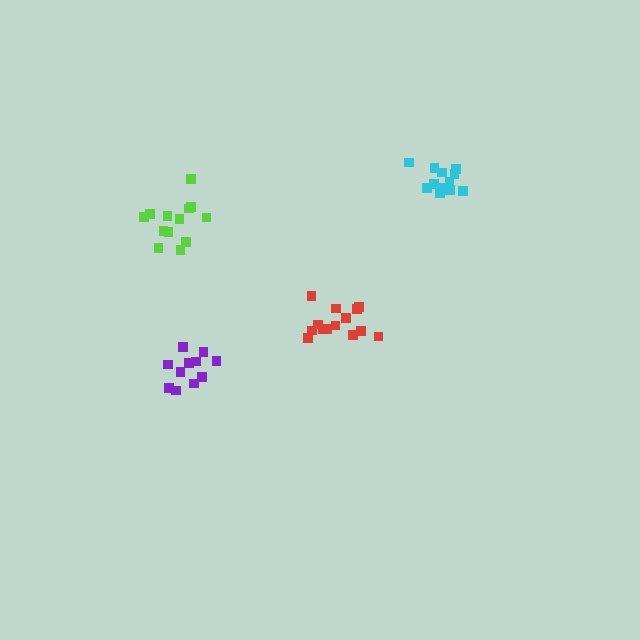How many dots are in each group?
Group 1: 14 dots, Group 2: 13 dots, Group 3: 11 dots, Group 4: 14 dots (52 total).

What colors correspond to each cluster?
The clusters are colored: cyan, lime, purple, red.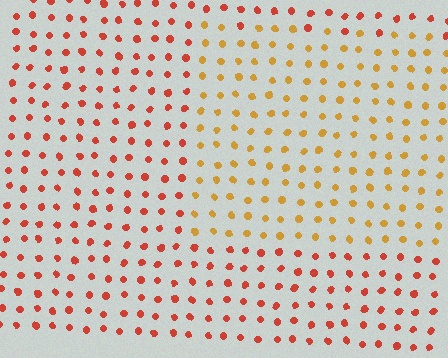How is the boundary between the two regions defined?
The boundary is defined purely by a slight shift in hue (about 36 degrees). Spacing, size, and orientation are identical on both sides.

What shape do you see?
I see a rectangle.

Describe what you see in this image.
The image is filled with small red elements in a uniform arrangement. A rectangle-shaped region is visible where the elements are tinted to a slightly different hue, forming a subtle color boundary.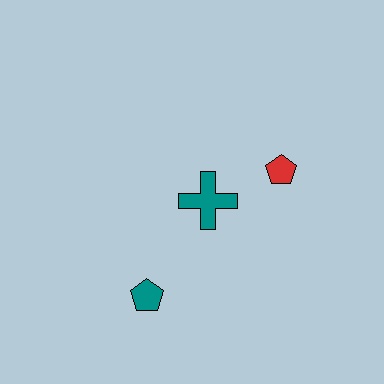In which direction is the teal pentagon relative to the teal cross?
The teal pentagon is below the teal cross.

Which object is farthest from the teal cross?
The teal pentagon is farthest from the teal cross.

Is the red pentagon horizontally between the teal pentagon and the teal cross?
No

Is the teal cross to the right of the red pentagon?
No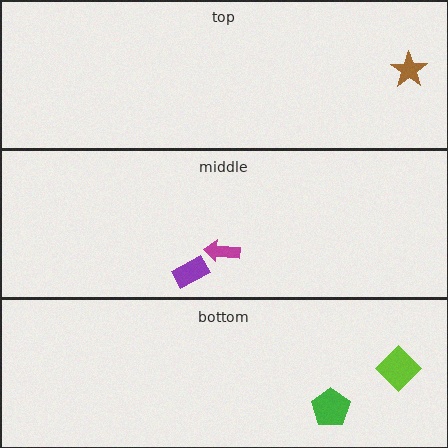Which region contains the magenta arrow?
The middle region.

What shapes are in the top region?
The brown star.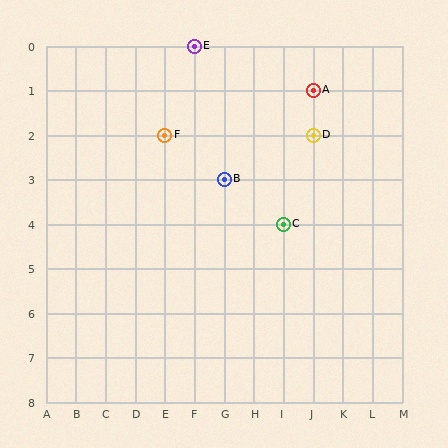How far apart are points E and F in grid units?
Points E and F are 1 column and 2 rows apart (about 2.2 grid units diagonally).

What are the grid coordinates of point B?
Point B is at grid coordinates (G, 3).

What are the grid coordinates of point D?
Point D is at grid coordinates (J, 2).